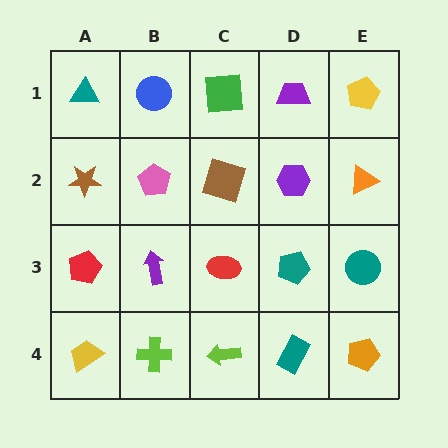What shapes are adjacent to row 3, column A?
A brown star (row 2, column A), a yellow trapezoid (row 4, column A), a purple arrow (row 3, column B).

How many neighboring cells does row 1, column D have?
3.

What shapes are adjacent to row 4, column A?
A red pentagon (row 3, column A), a lime cross (row 4, column B).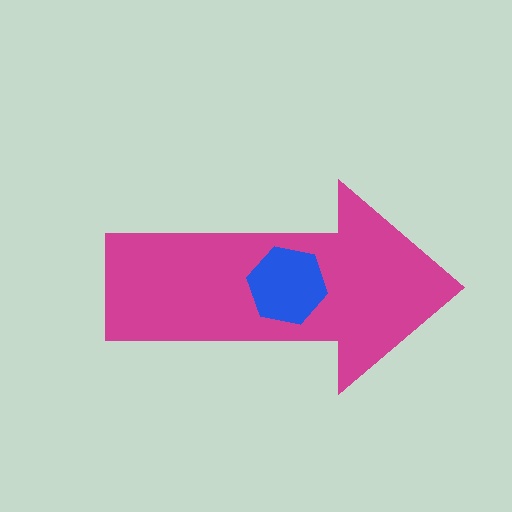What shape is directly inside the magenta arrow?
The blue hexagon.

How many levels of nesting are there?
2.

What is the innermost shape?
The blue hexagon.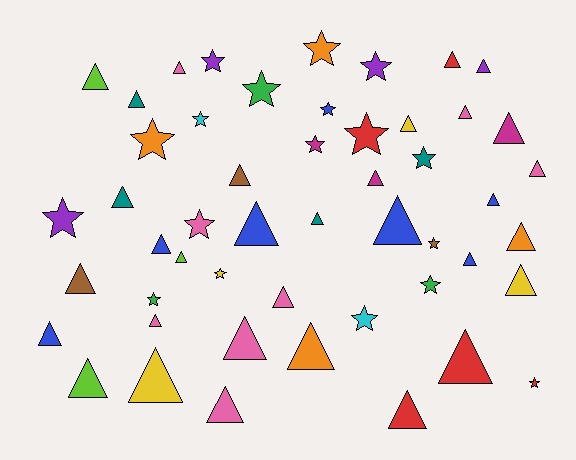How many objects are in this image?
There are 50 objects.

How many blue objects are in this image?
There are 7 blue objects.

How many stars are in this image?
There are 18 stars.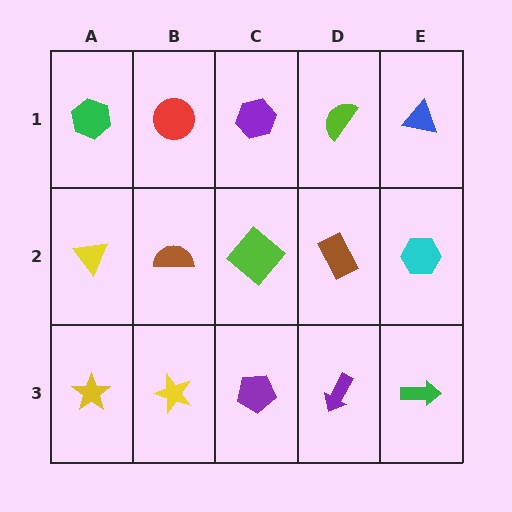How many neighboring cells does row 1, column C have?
3.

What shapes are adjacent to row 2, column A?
A green hexagon (row 1, column A), a yellow star (row 3, column A), a brown semicircle (row 2, column B).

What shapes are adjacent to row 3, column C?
A lime diamond (row 2, column C), a yellow star (row 3, column B), a purple arrow (row 3, column D).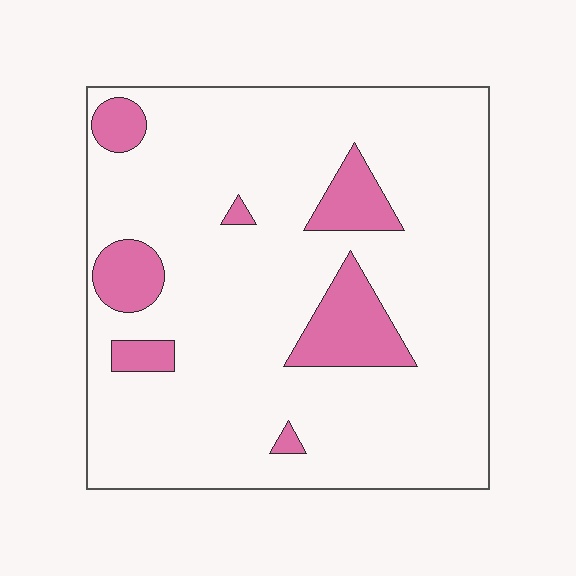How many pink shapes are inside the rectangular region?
7.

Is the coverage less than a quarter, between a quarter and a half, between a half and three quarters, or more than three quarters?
Less than a quarter.